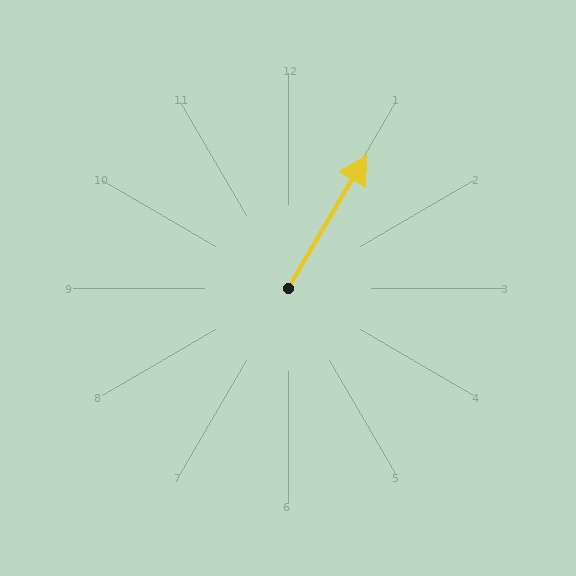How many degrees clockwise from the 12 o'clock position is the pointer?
Approximately 31 degrees.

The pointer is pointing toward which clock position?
Roughly 1 o'clock.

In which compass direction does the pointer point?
Northeast.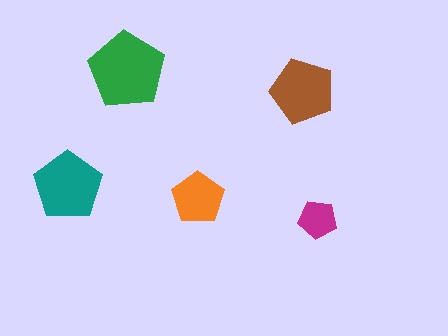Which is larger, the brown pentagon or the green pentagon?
The green one.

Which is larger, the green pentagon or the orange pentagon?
The green one.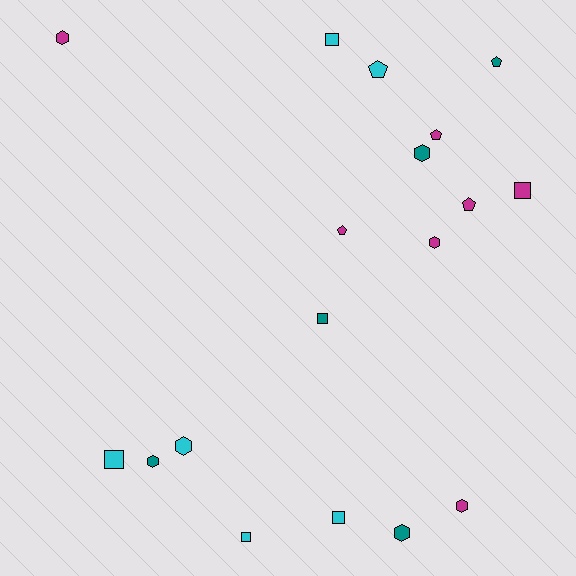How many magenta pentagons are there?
There are 3 magenta pentagons.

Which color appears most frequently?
Magenta, with 7 objects.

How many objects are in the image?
There are 18 objects.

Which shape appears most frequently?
Hexagon, with 7 objects.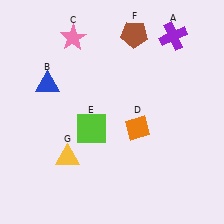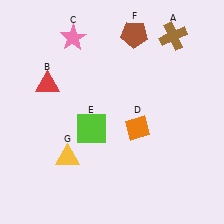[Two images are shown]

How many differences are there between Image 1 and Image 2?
There are 2 differences between the two images.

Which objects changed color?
A changed from purple to brown. B changed from blue to red.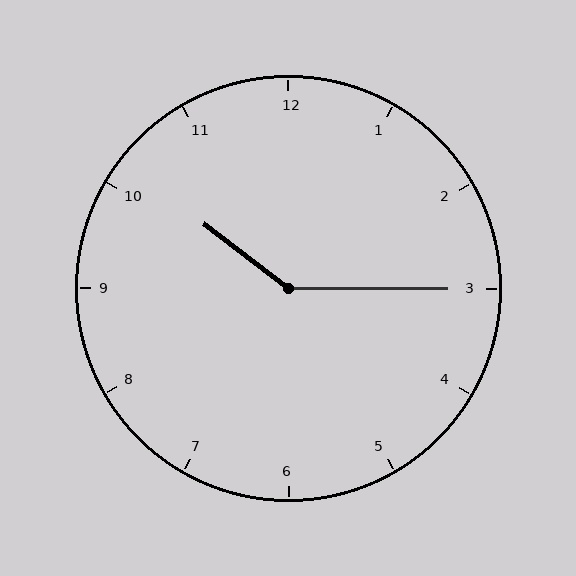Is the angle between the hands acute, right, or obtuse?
It is obtuse.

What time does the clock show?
10:15.